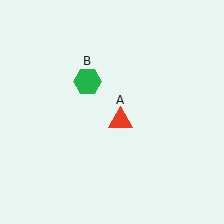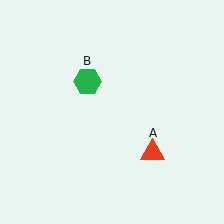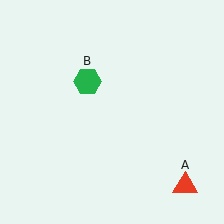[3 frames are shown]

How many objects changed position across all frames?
1 object changed position: red triangle (object A).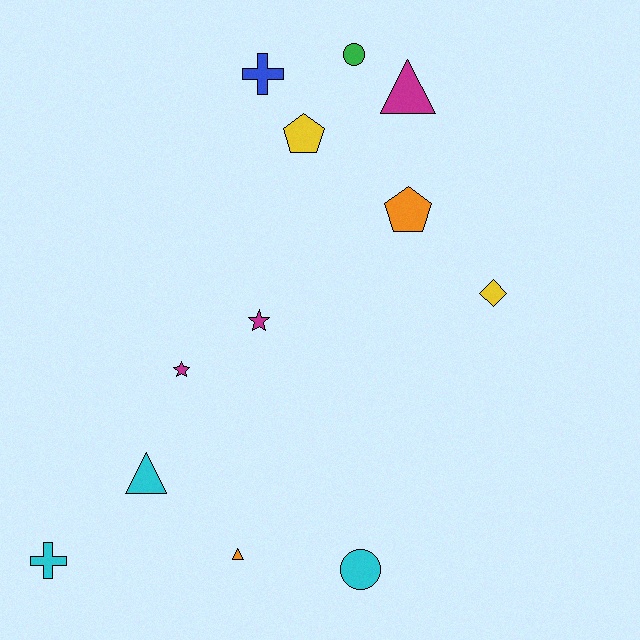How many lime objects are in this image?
There are no lime objects.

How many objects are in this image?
There are 12 objects.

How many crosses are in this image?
There are 2 crosses.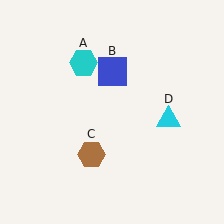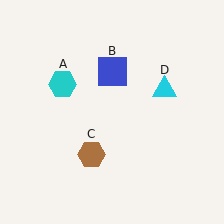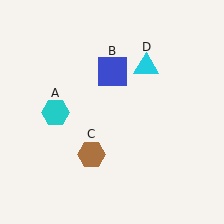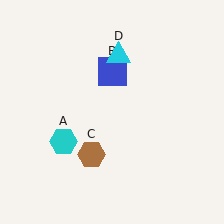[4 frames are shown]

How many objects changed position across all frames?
2 objects changed position: cyan hexagon (object A), cyan triangle (object D).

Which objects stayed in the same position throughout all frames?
Blue square (object B) and brown hexagon (object C) remained stationary.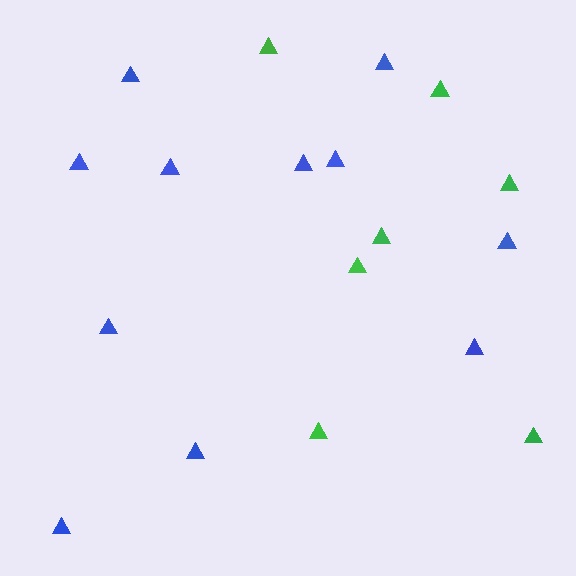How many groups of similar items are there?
There are 2 groups: one group of green triangles (7) and one group of blue triangles (11).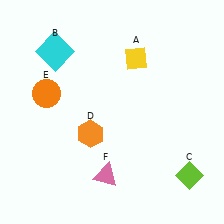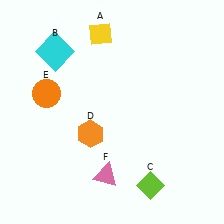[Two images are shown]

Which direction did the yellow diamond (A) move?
The yellow diamond (A) moved left.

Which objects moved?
The objects that moved are: the yellow diamond (A), the lime diamond (C).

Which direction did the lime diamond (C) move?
The lime diamond (C) moved left.